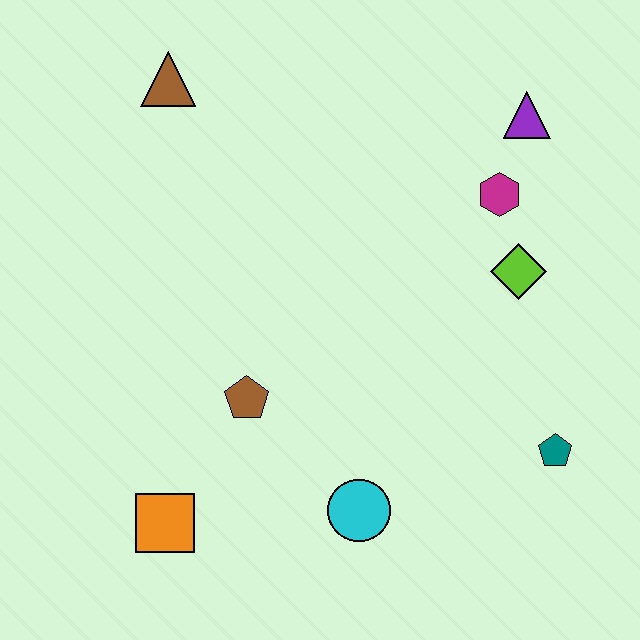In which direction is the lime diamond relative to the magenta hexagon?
The lime diamond is below the magenta hexagon.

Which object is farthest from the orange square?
The purple triangle is farthest from the orange square.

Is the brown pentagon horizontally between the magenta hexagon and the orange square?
Yes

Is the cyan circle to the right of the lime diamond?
No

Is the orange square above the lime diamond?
No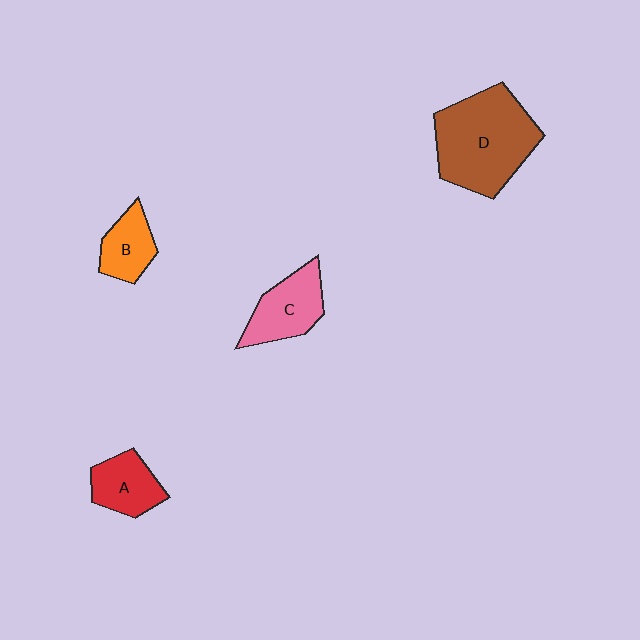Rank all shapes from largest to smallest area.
From largest to smallest: D (brown), C (pink), A (red), B (orange).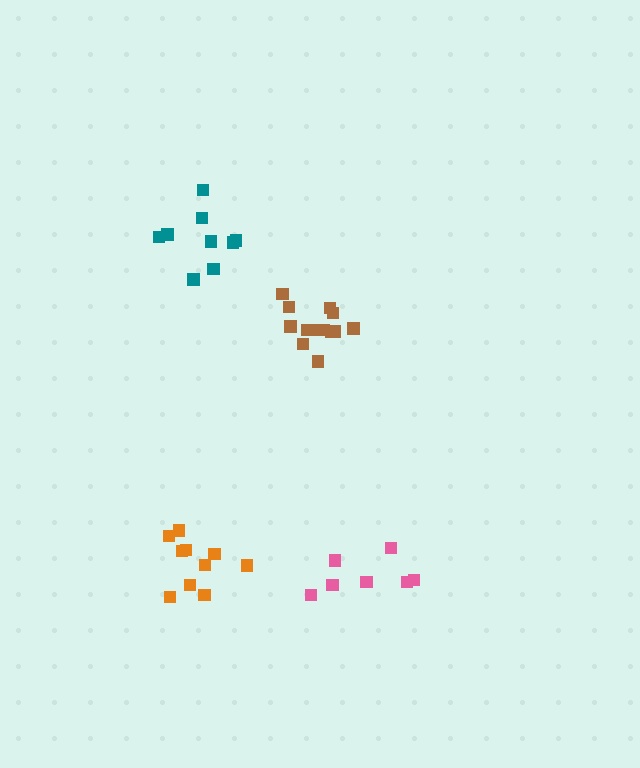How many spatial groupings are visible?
There are 4 spatial groupings.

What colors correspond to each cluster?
The clusters are colored: orange, brown, teal, pink.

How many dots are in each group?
Group 1: 10 dots, Group 2: 13 dots, Group 3: 9 dots, Group 4: 7 dots (39 total).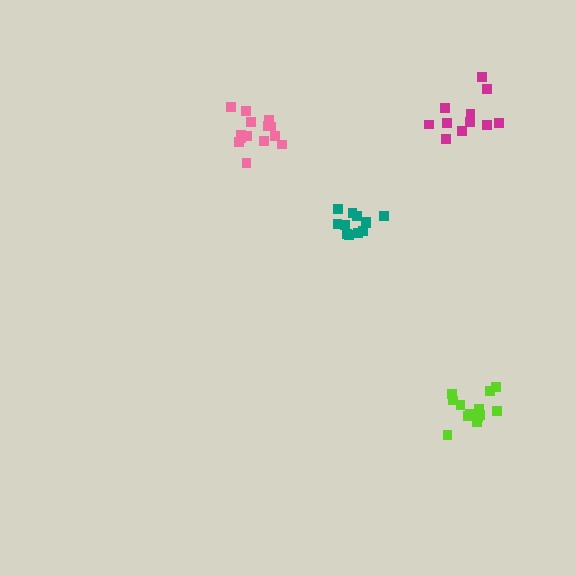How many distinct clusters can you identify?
There are 4 distinct clusters.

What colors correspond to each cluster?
The clusters are colored: teal, lime, pink, magenta.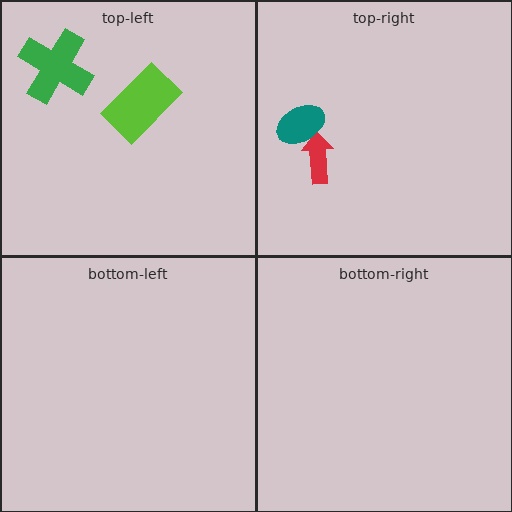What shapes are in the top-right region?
The red arrow, the teal ellipse.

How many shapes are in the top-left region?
2.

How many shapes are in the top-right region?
2.